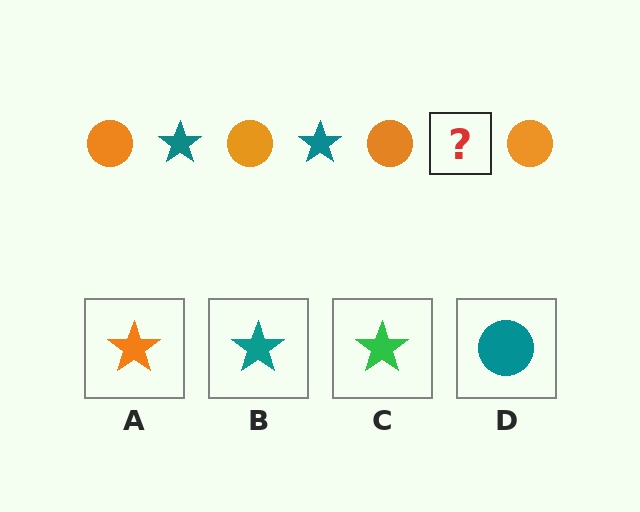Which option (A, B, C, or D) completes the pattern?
B.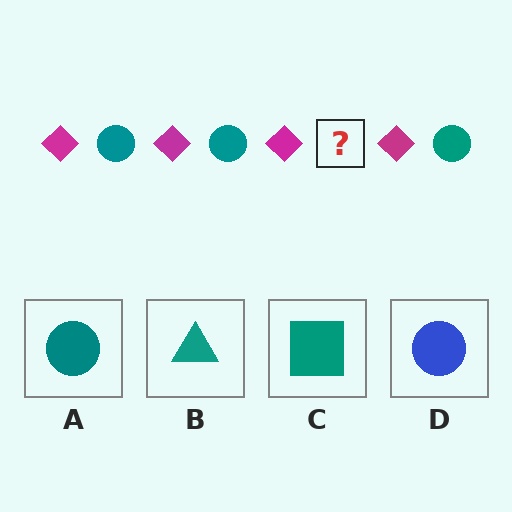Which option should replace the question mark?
Option A.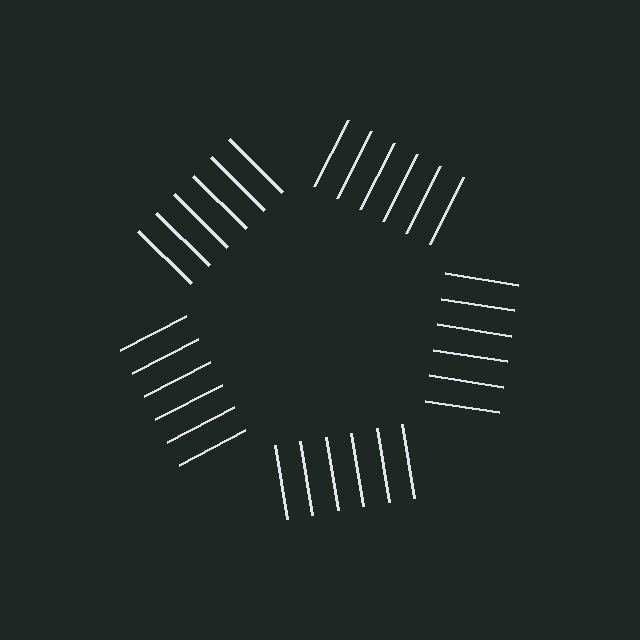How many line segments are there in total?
30 — 6 along each of the 5 edges.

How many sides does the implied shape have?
5 sides — the line-ends trace a pentagon.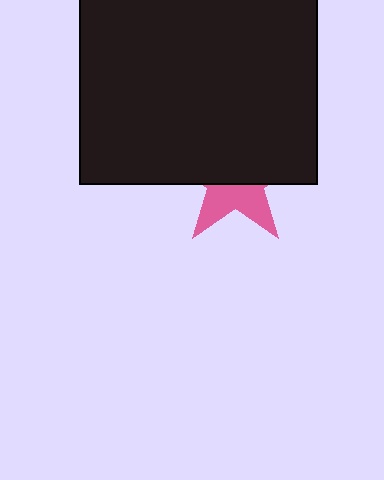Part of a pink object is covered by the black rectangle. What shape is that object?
It is a star.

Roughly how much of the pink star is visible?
A small part of it is visible (roughly 39%).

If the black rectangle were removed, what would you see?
You would see the complete pink star.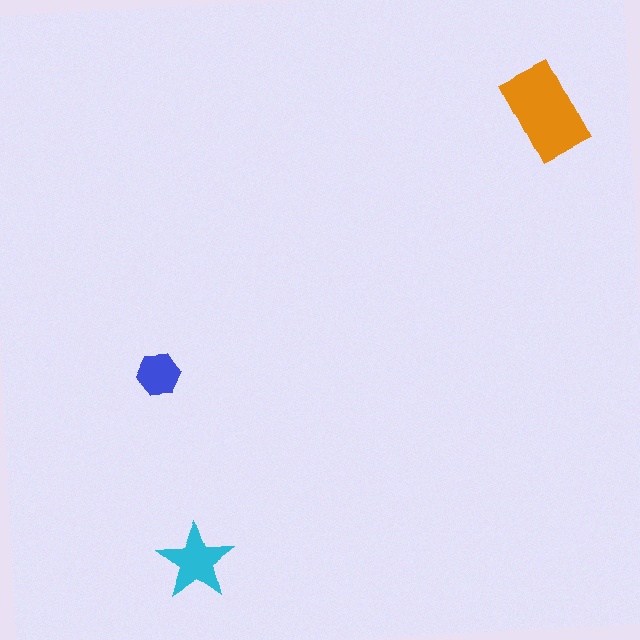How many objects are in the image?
There are 3 objects in the image.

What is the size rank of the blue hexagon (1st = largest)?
3rd.